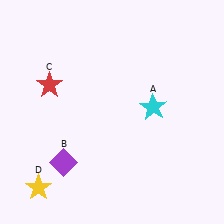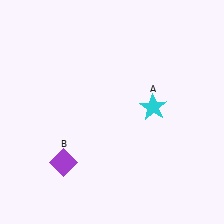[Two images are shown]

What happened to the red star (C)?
The red star (C) was removed in Image 2. It was in the top-left area of Image 1.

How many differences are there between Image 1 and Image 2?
There are 2 differences between the two images.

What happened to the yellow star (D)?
The yellow star (D) was removed in Image 2. It was in the bottom-left area of Image 1.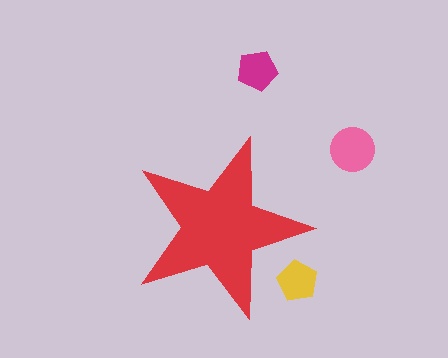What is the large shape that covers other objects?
A red star.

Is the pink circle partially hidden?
No, the pink circle is fully visible.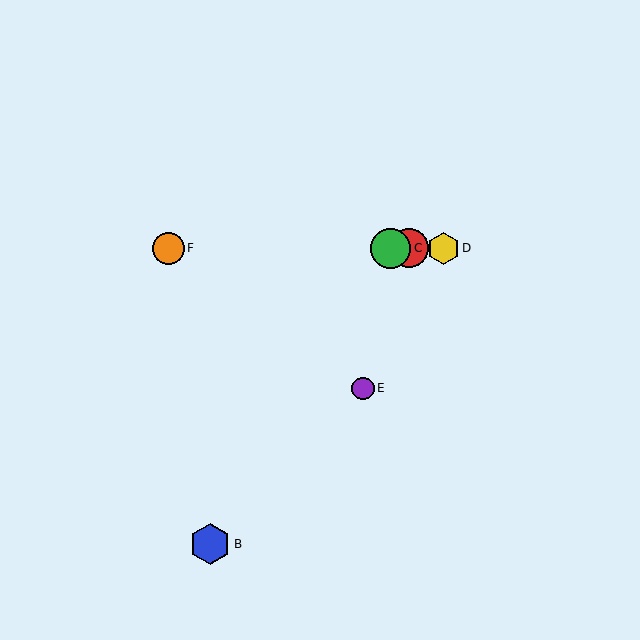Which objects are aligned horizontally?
Objects A, C, D, F are aligned horizontally.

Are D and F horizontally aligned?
Yes, both are at y≈248.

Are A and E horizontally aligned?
No, A is at y≈248 and E is at y≈388.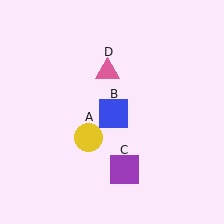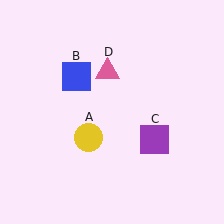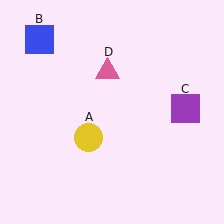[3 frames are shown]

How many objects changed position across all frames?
2 objects changed position: blue square (object B), purple square (object C).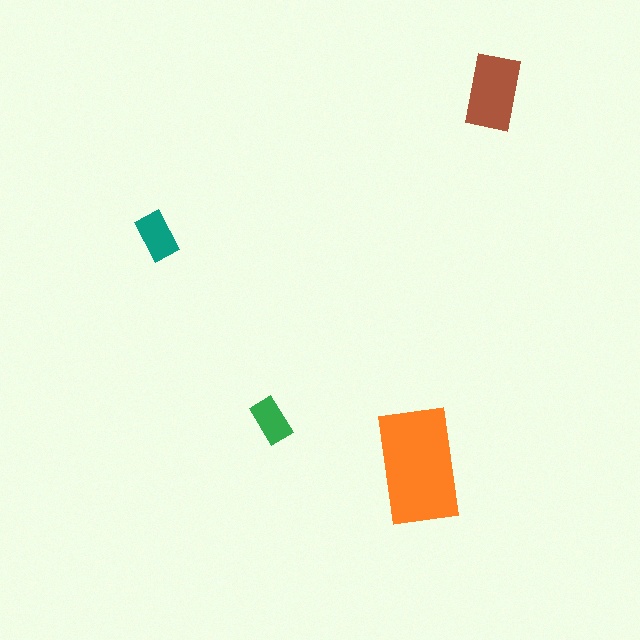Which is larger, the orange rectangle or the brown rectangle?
The orange one.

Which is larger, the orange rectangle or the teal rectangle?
The orange one.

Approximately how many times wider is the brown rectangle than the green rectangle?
About 1.5 times wider.